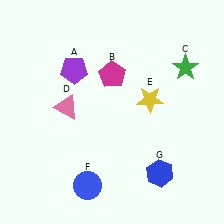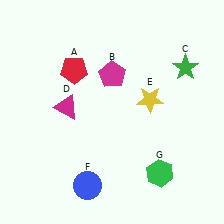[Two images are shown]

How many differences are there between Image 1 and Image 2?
There are 3 differences between the two images.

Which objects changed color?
A changed from purple to red. D changed from pink to magenta. G changed from blue to green.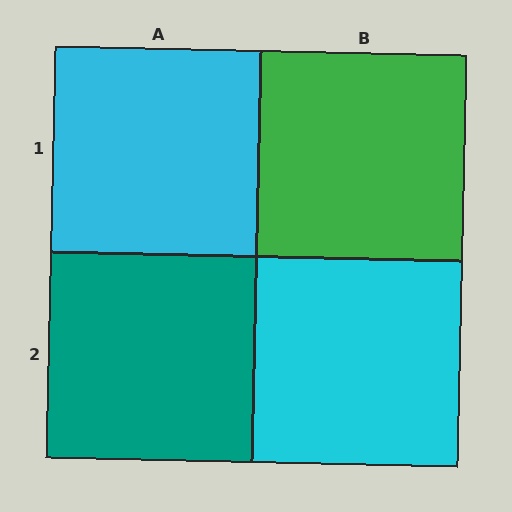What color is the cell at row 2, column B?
Cyan.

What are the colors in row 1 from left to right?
Cyan, green.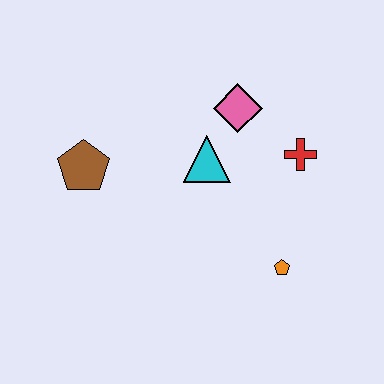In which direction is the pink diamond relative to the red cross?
The pink diamond is to the left of the red cross.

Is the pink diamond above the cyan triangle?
Yes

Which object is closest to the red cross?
The pink diamond is closest to the red cross.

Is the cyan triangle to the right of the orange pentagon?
No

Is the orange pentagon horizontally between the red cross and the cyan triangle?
Yes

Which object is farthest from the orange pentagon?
The brown pentagon is farthest from the orange pentagon.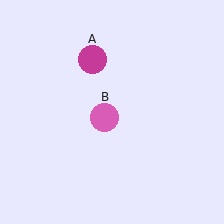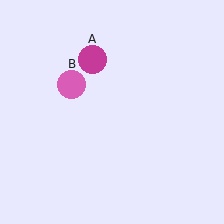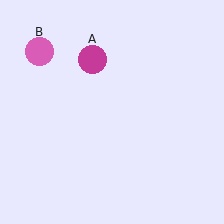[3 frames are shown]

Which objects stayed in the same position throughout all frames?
Magenta circle (object A) remained stationary.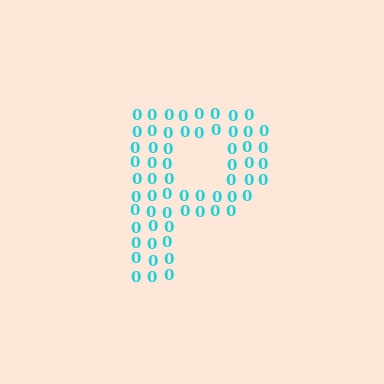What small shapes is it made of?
It is made of small digit 0's.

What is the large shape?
The large shape is the letter P.